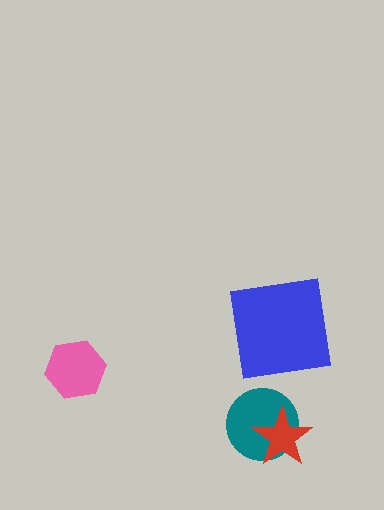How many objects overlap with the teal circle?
1 object overlaps with the teal circle.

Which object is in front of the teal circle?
The red star is in front of the teal circle.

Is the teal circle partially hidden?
Yes, it is partially covered by another shape.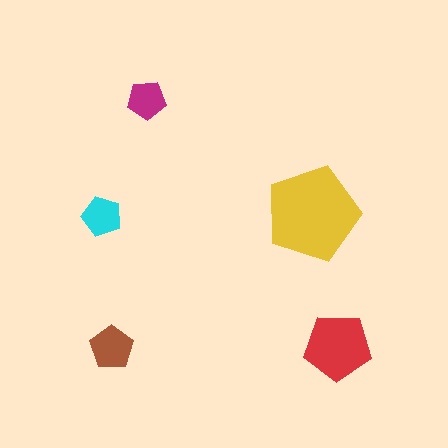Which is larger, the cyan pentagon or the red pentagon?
The red one.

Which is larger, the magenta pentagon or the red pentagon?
The red one.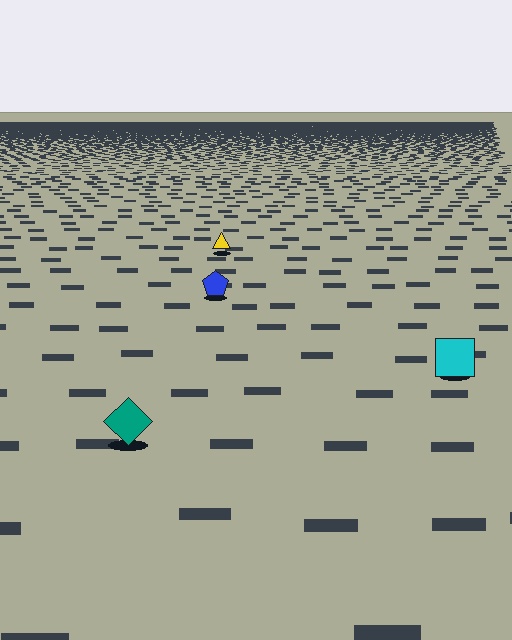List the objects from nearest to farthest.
From nearest to farthest: the teal diamond, the cyan square, the blue pentagon, the yellow triangle.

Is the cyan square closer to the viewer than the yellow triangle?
Yes. The cyan square is closer — you can tell from the texture gradient: the ground texture is coarser near it.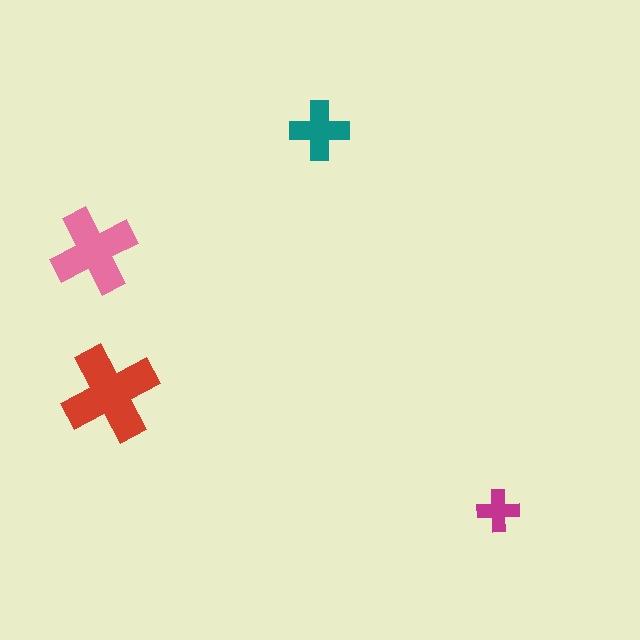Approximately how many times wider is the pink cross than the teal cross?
About 1.5 times wider.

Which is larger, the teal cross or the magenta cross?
The teal one.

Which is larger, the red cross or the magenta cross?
The red one.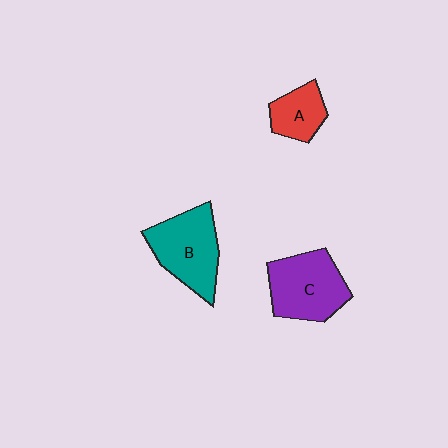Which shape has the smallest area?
Shape A (red).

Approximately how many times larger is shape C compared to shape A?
Approximately 1.9 times.